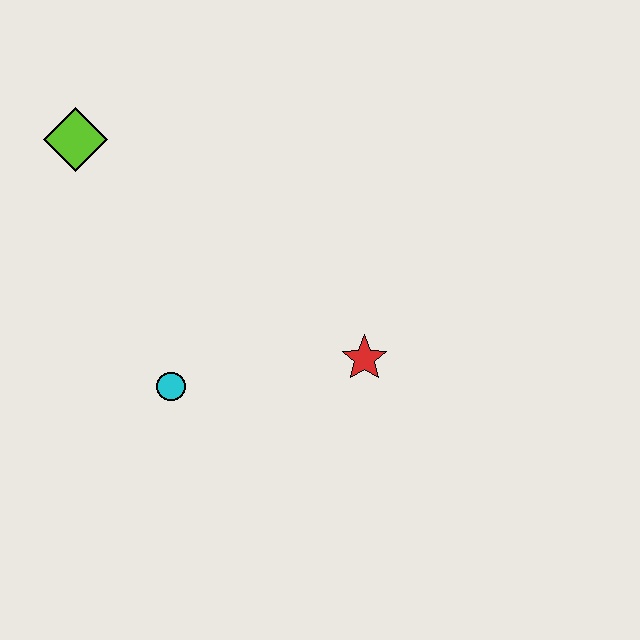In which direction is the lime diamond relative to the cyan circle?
The lime diamond is above the cyan circle.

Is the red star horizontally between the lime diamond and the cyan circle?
No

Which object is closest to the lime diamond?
The cyan circle is closest to the lime diamond.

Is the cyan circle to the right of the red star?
No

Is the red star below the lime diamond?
Yes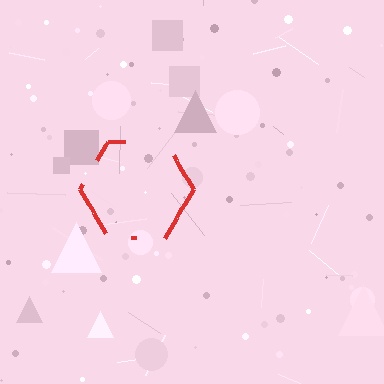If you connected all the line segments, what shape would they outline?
They would outline a hexagon.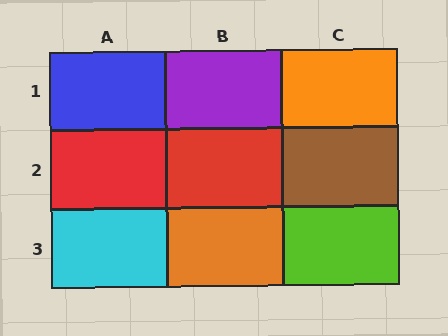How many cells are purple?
1 cell is purple.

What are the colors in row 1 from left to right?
Blue, purple, orange.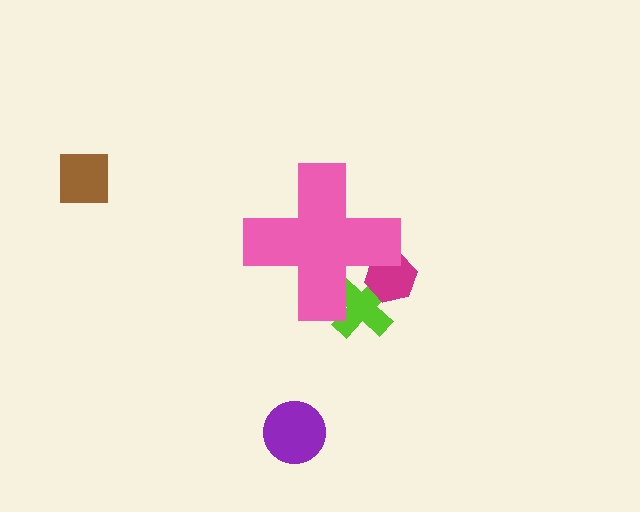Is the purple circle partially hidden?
No, the purple circle is fully visible.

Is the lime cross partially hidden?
Yes, the lime cross is partially hidden behind the pink cross.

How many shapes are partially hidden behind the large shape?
2 shapes are partially hidden.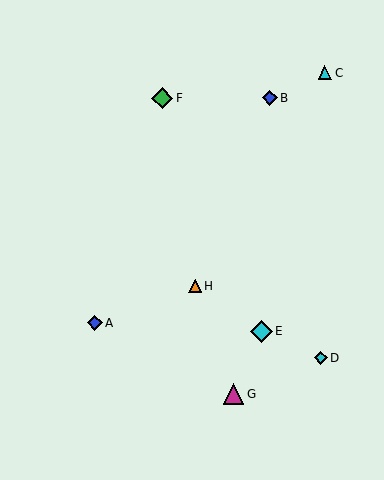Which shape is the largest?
The cyan diamond (labeled E) is the largest.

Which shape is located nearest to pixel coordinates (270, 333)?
The cyan diamond (labeled E) at (261, 331) is nearest to that location.